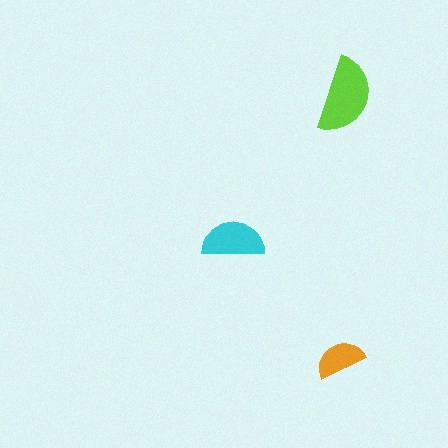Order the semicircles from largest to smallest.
the lime one, the cyan one, the orange one.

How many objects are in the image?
There are 3 objects in the image.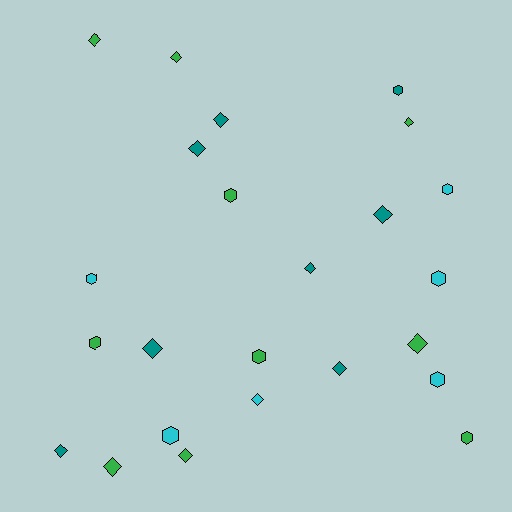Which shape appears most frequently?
Diamond, with 14 objects.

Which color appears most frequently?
Green, with 10 objects.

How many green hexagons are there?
There are 4 green hexagons.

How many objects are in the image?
There are 24 objects.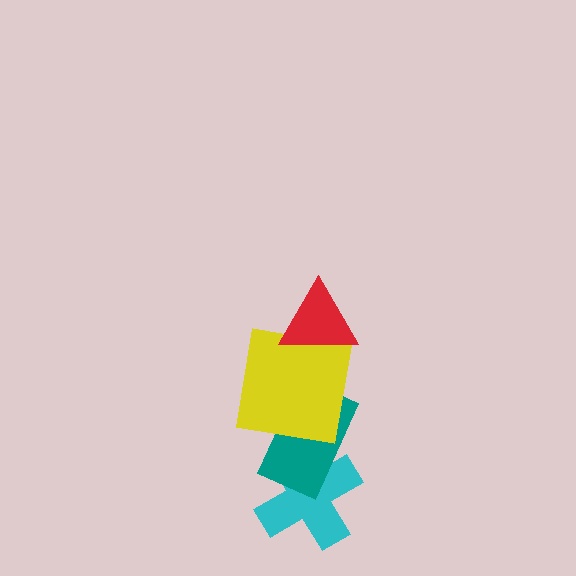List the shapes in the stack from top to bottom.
From top to bottom: the red triangle, the yellow square, the teal rectangle, the cyan cross.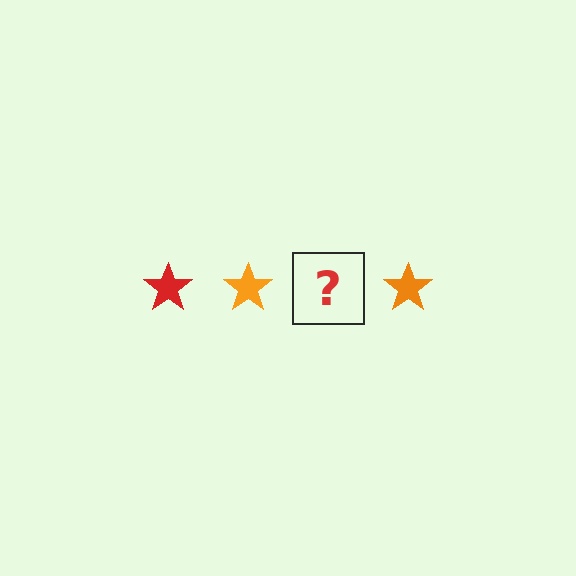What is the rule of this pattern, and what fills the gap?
The rule is that the pattern cycles through red, orange stars. The gap should be filled with a red star.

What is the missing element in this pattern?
The missing element is a red star.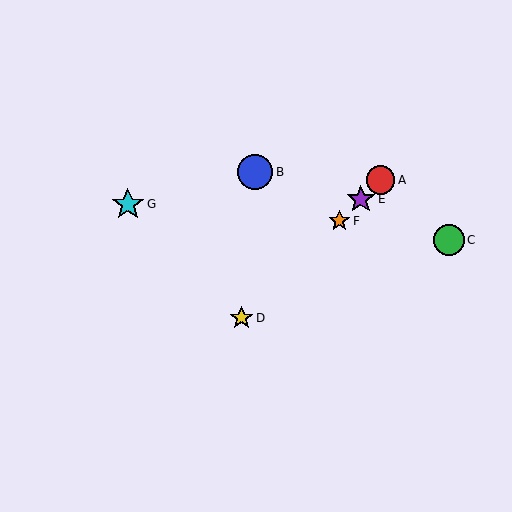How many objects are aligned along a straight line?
4 objects (A, D, E, F) are aligned along a straight line.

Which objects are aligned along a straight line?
Objects A, D, E, F are aligned along a straight line.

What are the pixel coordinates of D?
Object D is at (242, 318).